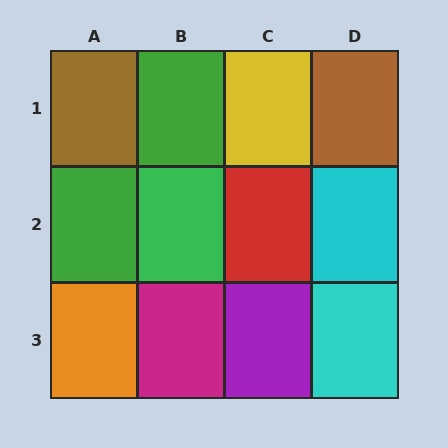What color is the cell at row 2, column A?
Green.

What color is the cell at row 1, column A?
Brown.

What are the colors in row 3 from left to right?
Orange, magenta, purple, cyan.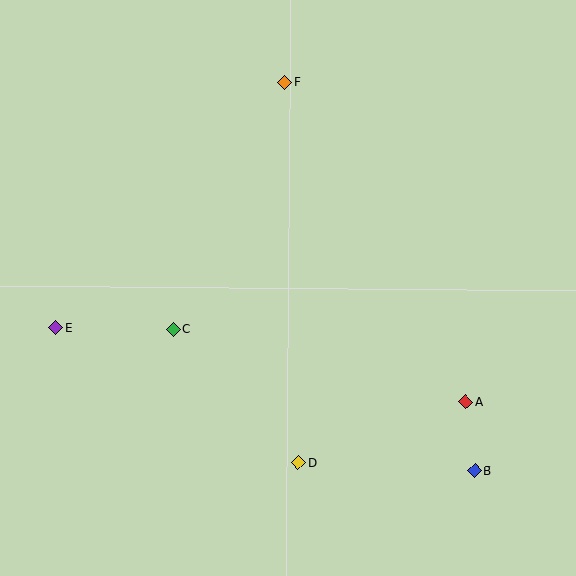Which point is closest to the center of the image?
Point C at (173, 329) is closest to the center.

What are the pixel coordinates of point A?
Point A is at (466, 402).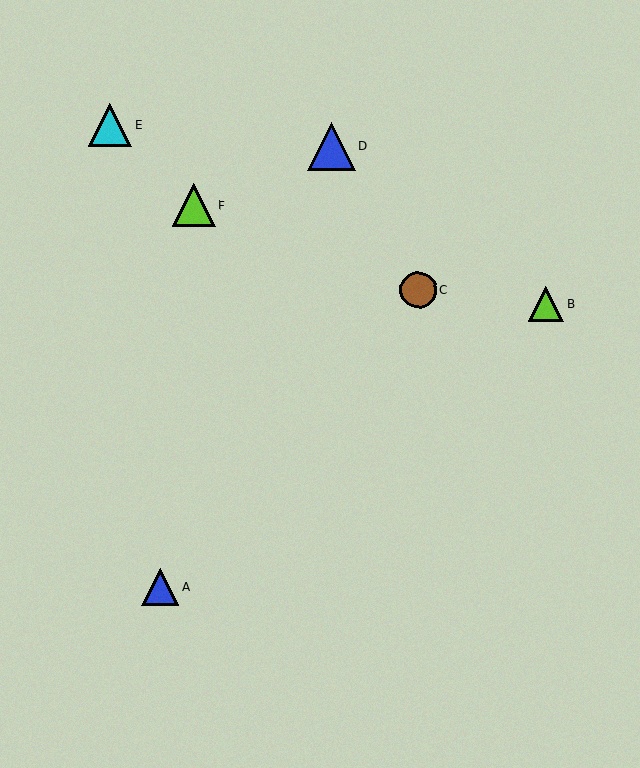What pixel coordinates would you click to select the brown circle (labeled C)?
Click at (418, 290) to select the brown circle C.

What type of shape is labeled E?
Shape E is a cyan triangle.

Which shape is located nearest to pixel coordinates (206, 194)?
The lime triangle (labeled F) at (194, 205) is nearest to that location.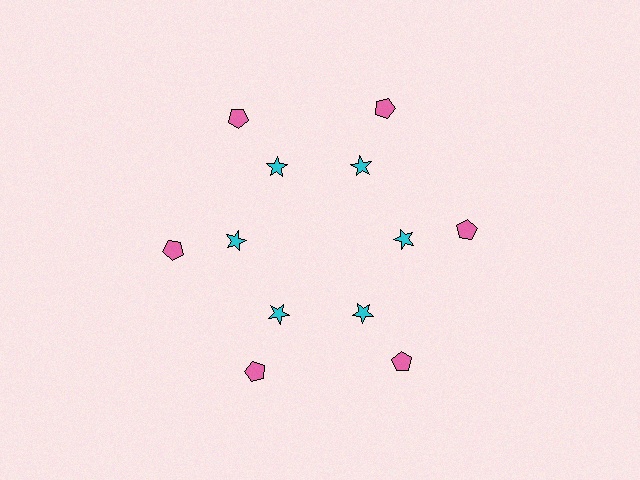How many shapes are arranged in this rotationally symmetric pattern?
There are 12 shapes, arranged in 6 groups of 2.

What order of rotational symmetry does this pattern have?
This pattern has 6-fold rotational symmetry.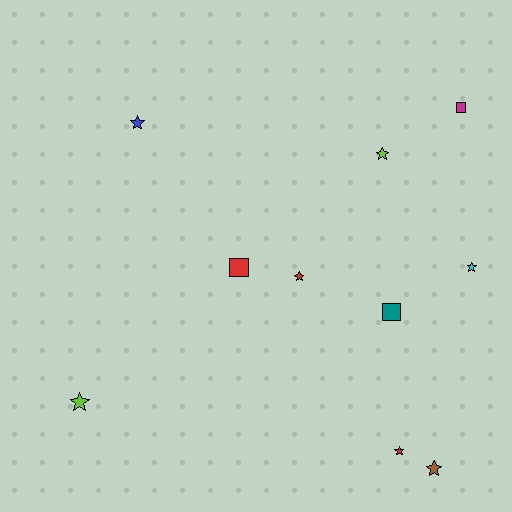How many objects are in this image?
There are 10 objects.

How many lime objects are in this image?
There are 2 lime objects.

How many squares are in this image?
There are 3 squares.